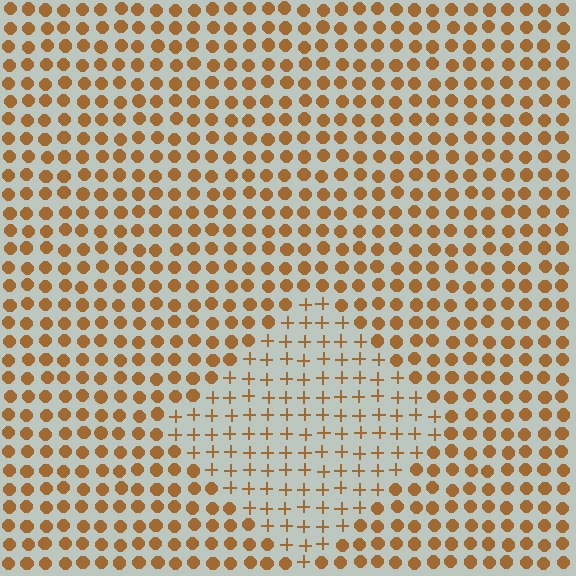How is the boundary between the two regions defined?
The boundary is defined by a change in element shape: plus signs inside vs. circles outside. All elements share the same color and spacing.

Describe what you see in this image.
The image is filled with small brown elements arranged in a uniform grid. A diamond-shaped region contains plus signs, while the surrounding area contains circles. The boundary is defined purely by the change in element shape.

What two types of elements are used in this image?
The image uses plus signs inside the diamond region and circles outside it.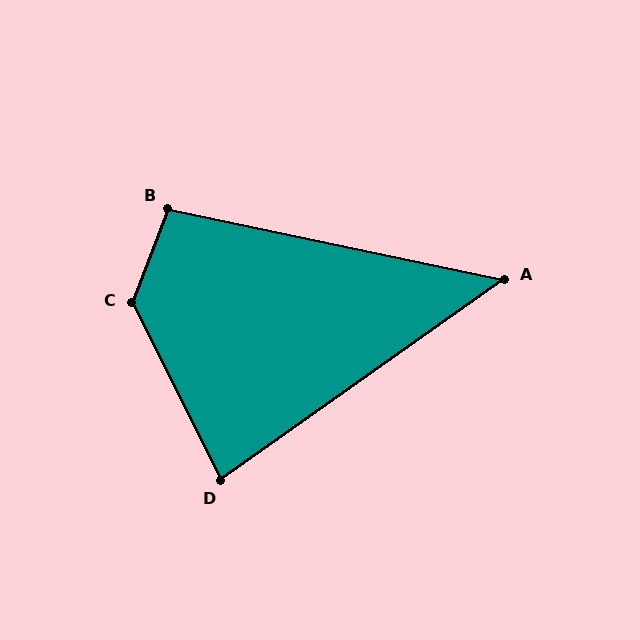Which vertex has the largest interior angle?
C, at approximately 133 degrees.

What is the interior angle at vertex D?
Approximately 81 degrees (acute).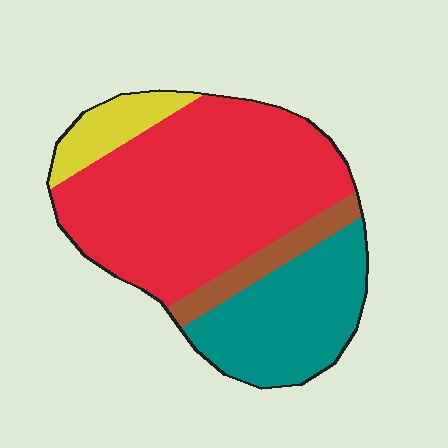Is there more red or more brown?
Red.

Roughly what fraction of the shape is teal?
Teal covers roughly 25% of the shape.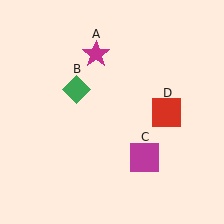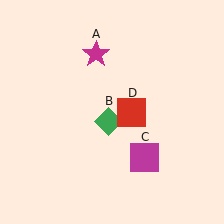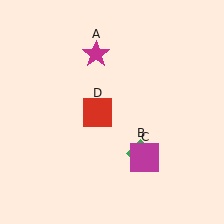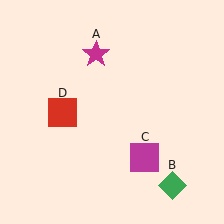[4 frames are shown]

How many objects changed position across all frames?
2 objects changed position: green diamond (object B), red square (object D).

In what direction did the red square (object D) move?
The red square (object D) moved left.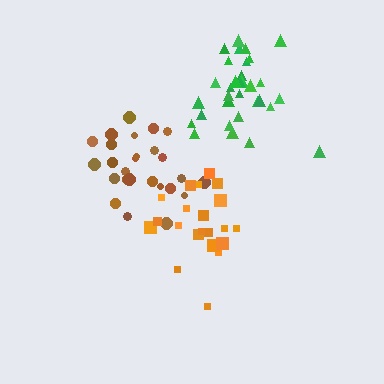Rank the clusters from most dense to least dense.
green, orange, brown.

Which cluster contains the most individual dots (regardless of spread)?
Green (32).